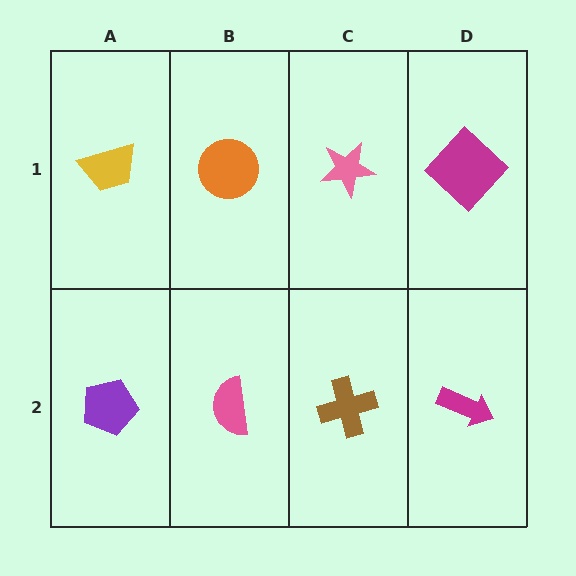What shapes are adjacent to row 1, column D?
A magenta arrow (row 2, column D), a pink star (row 1, column C).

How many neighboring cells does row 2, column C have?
3.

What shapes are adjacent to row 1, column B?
A pink semicircle (row 2, column B), a yellow trapezoid (row 1, column A), a pink star (row 1, column C).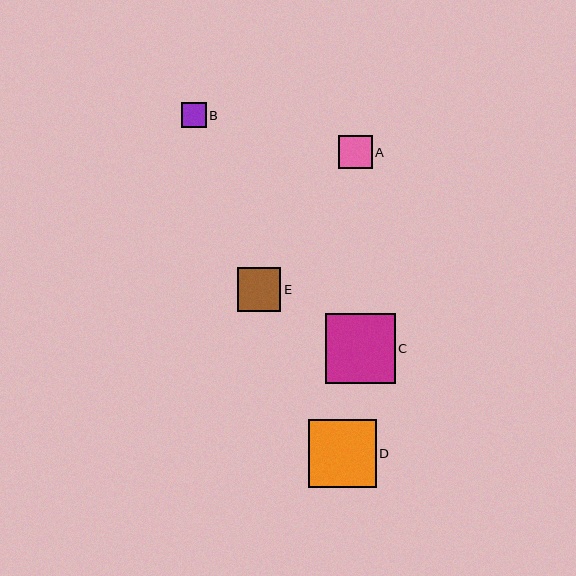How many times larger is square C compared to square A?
Square C is approximately 2.1 times the size of square A.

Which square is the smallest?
Square B is the smallest with a size of approximately 25 pixels.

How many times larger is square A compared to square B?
Square A is approximately 1.4 times the size of square B.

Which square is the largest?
Square C is the largest with a size of approximately 70 pixels.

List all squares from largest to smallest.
From largest to smallest: C, D, E, A, B.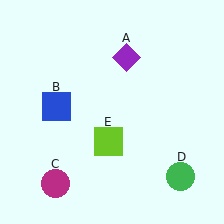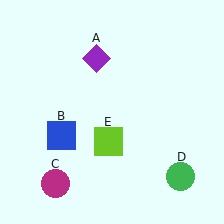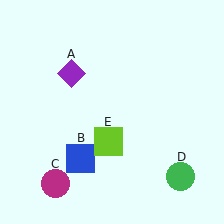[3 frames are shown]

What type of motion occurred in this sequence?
The purple diamond (object A), blue square (object B) rotated counterclockwise around the center of the scene.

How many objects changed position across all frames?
2 objects changed position: purple diamond (object A), blue square (object B).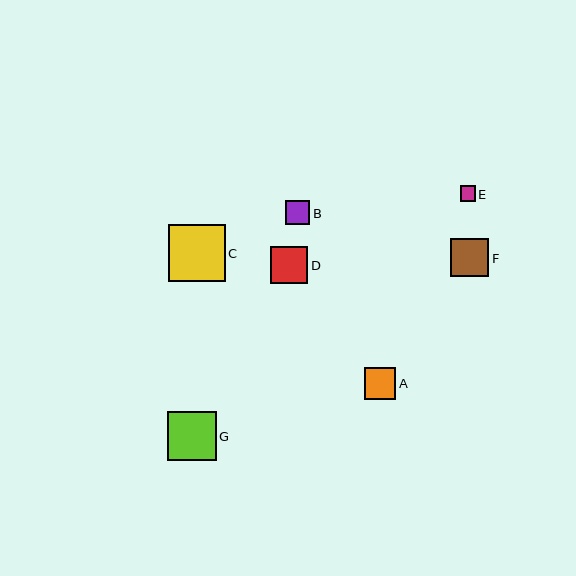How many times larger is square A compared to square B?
Square A is approximately 1.3 times the size of square B.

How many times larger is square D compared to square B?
Square D is approximately 1.5 times the size of square B.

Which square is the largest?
Square C is the largest with a size of approximately 57 pixels.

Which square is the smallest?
Square E is the smallest with a size of approximately 15 pixels.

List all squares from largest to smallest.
From largest to smallest: C, G, F, D, A, B, E.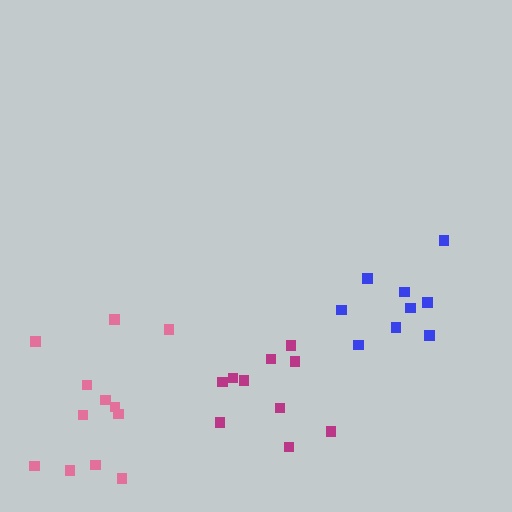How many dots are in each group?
Group 1: 9 dots, Group 2: 10 dots, Group 3: 12 dots (31 total).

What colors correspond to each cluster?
The clusters are colored: blue, magenta, pink.